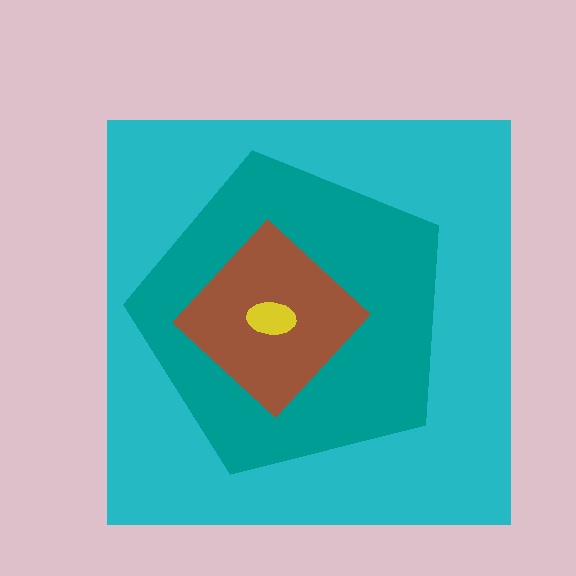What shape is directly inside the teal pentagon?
The brown diamond.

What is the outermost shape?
The cyan square.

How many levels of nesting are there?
4.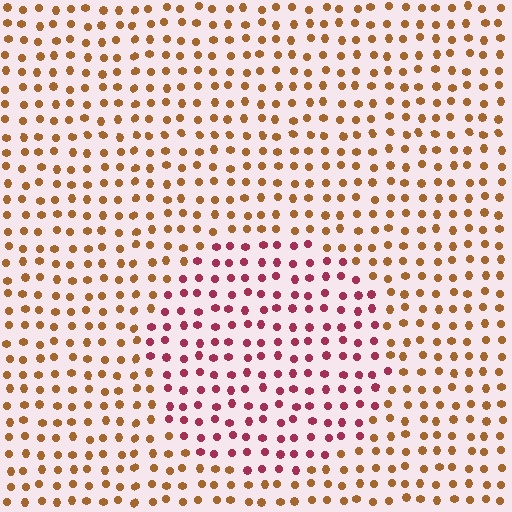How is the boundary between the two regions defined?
The boundary is defined purely by a slight shift in hue (about 49 degrees). Spacing, size, and orientation are identical on both sides.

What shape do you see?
I see a circle.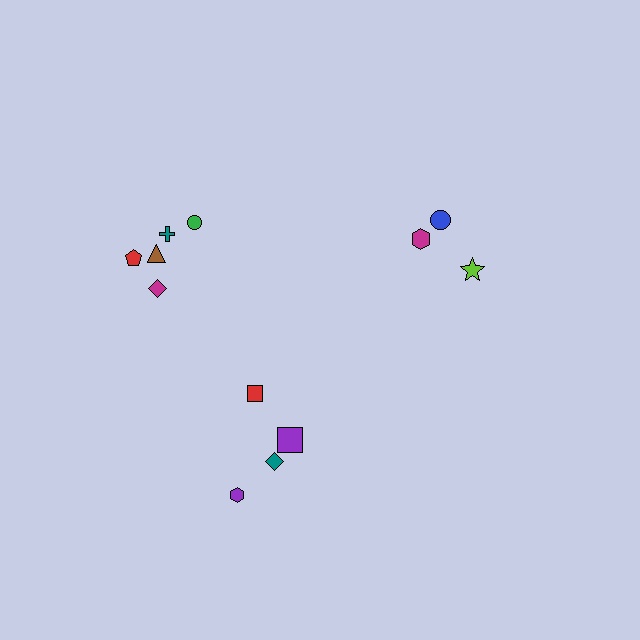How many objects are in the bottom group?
There are 4 objects.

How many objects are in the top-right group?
There are 3 objects.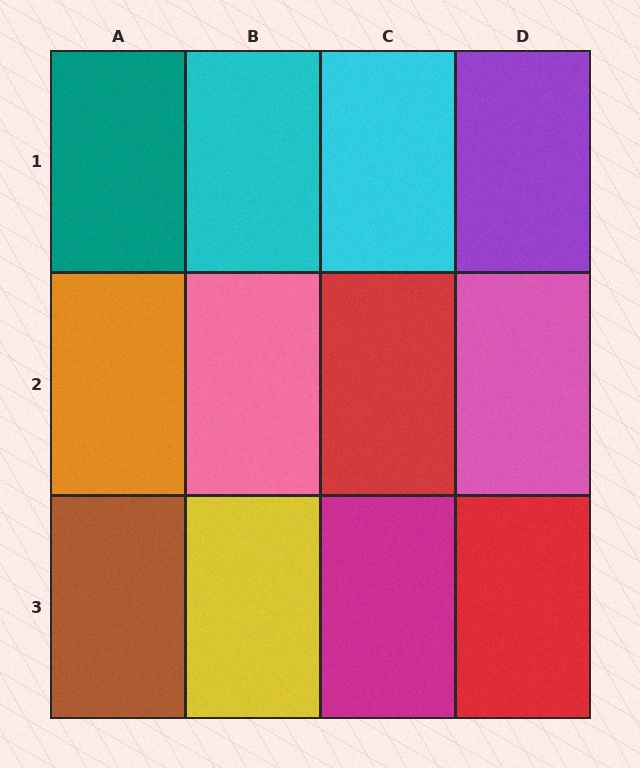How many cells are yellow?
1 cell is yellow.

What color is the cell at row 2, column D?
Pink.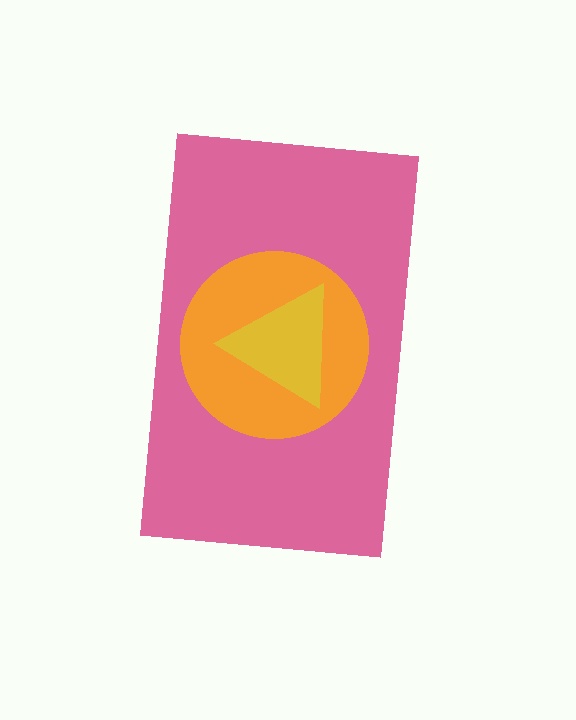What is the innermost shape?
The yellow triangle.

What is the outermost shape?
The pink rectangle.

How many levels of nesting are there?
3.